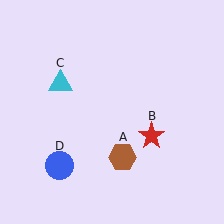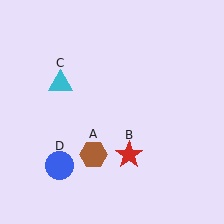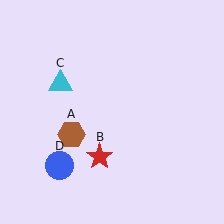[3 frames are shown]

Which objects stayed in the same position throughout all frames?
Cyan triangle (object C) and blue circle (object D) remained stationary.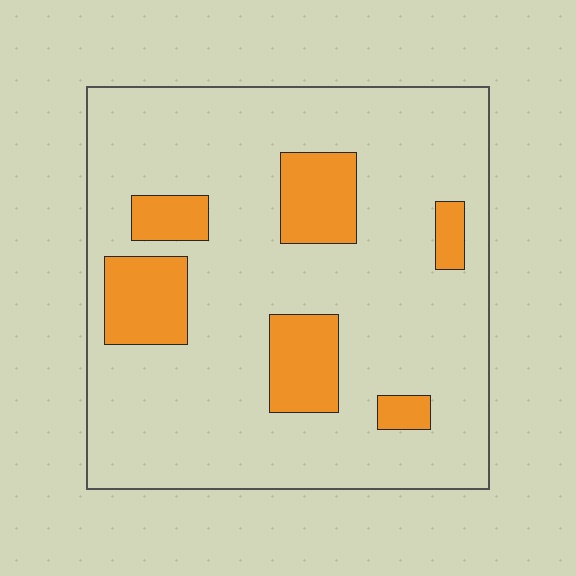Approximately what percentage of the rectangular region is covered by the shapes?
Approximately 20%.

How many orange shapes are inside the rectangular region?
6.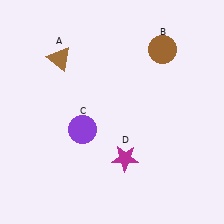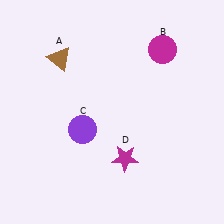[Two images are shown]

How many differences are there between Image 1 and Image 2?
There is 1 difference between the two images.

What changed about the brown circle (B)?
In Image 1, B is brown. In Image 2, it changed to magenta.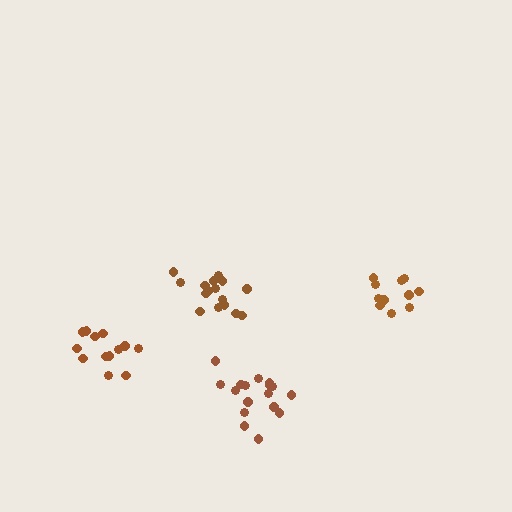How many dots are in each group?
Group 1: 12 dots, Group 2: 17 dots, Group 3: 16 dots, Group 4: 13 dots (58 total).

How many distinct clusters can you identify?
There are 4 distinct clusters.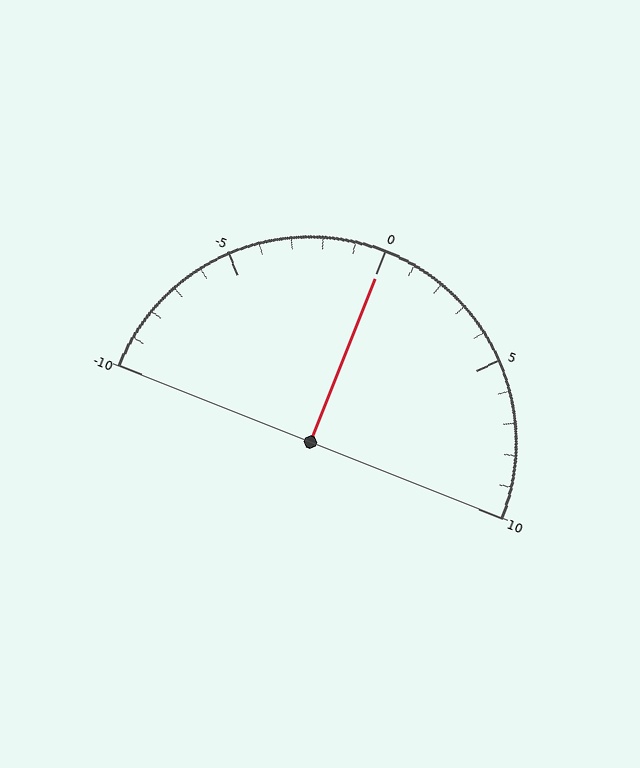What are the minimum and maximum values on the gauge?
The gauge ranges from -10 to 10.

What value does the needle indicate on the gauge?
The needle indicates approximately 0.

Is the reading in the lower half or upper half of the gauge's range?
The reading is in the upper half of the range (-10 to 10).